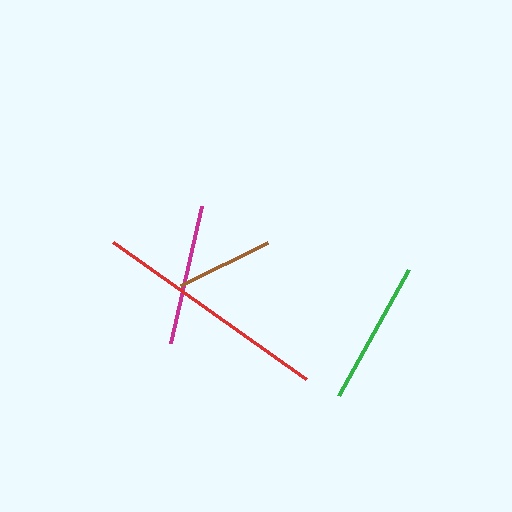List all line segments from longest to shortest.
From longest to shortest: red, green, magenta, brown.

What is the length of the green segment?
The green segment is approximately 145 pixels long.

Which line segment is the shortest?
The brown line is the shortest at approximately 98 pixels.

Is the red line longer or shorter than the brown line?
The red line is longer than the brown line.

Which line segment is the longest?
The red line is the longest at approximately 237 pixels.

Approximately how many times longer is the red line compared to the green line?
The red line is approximately 1.6 times the length of the green line.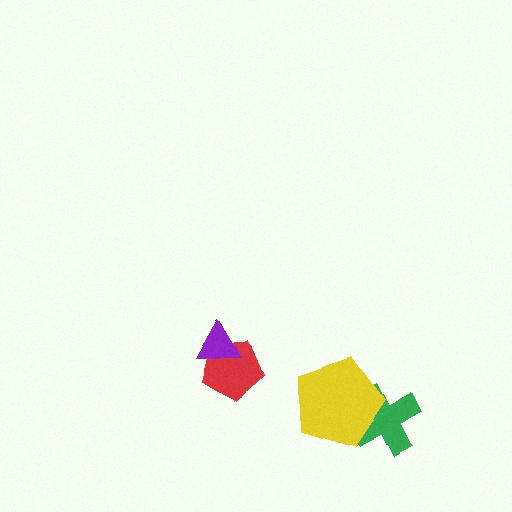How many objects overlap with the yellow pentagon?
1 object overlaps with the yellow pentagon.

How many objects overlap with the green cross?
1 object overlaps with the green cross.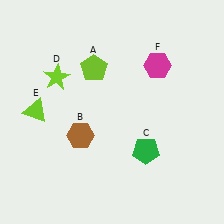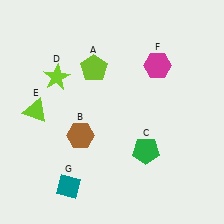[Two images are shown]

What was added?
A teal diamond (G) was added in Image 2.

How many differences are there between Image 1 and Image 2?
There is 1 difference between the two images.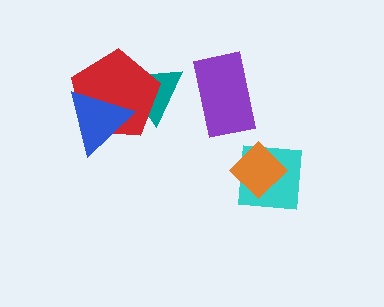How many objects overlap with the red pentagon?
2 objects overlap with the red pentagon.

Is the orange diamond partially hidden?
No, no other shape covers it.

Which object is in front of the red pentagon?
The blue triangle is in front of the red pentagon.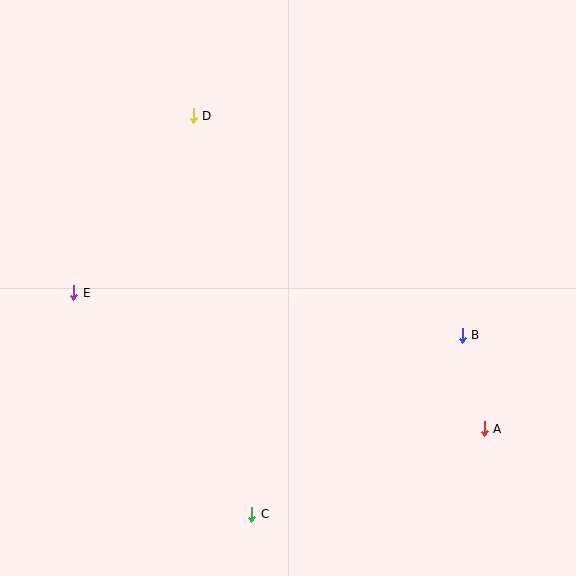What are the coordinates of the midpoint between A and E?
The midpoint between A and E is at (279, 361).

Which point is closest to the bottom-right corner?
Point A is closest to the bottom-right corner.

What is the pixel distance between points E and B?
The distance between E and B is 391 pixels.